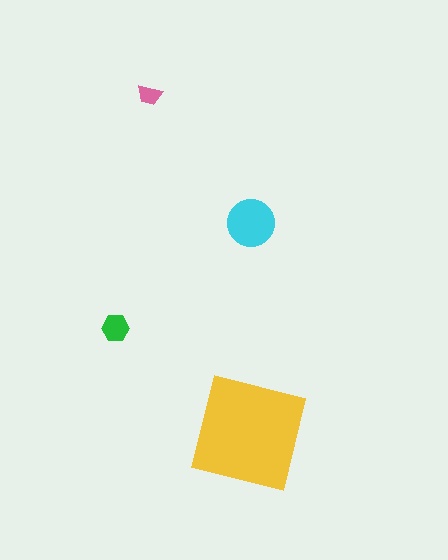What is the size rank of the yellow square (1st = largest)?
1st.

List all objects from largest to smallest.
The yellow square, the cyan circle, the green hexagon, the pink trapezoid.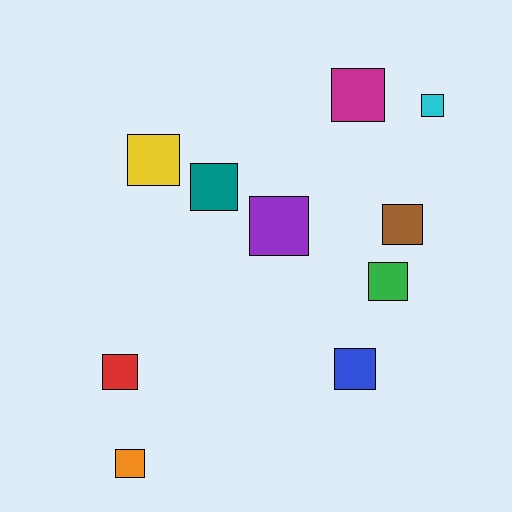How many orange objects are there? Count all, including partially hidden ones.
There is 1 orange object.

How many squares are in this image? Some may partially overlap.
There are 10 squares.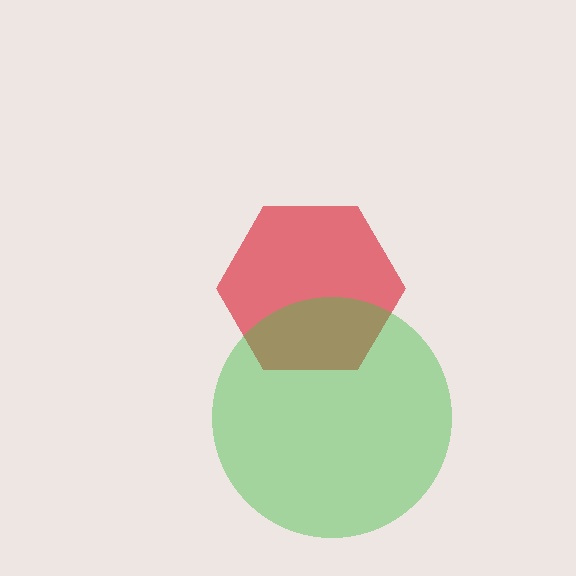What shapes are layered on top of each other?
The layered shapes are: a red hexagon, a green circle.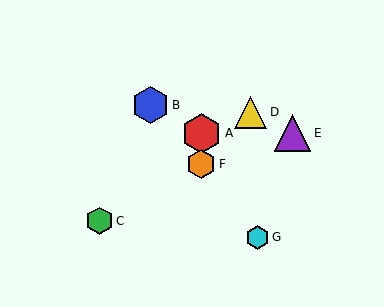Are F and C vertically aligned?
No, F is at x≈201 and C is at x≈100.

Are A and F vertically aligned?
Yes, both are at x≈201.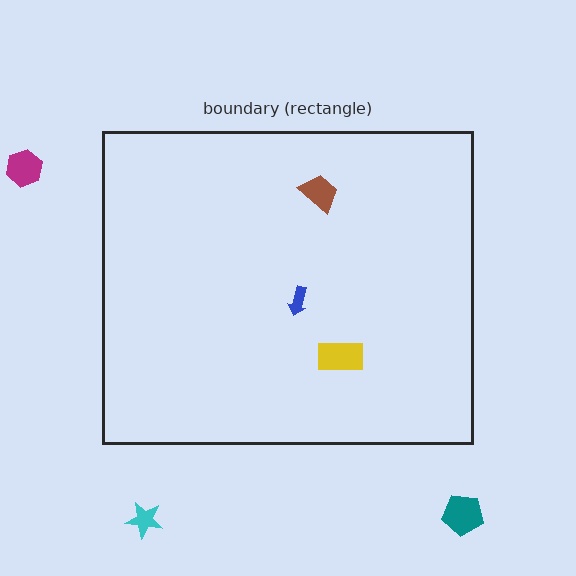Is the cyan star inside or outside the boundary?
Outside.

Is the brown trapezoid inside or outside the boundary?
Inside.